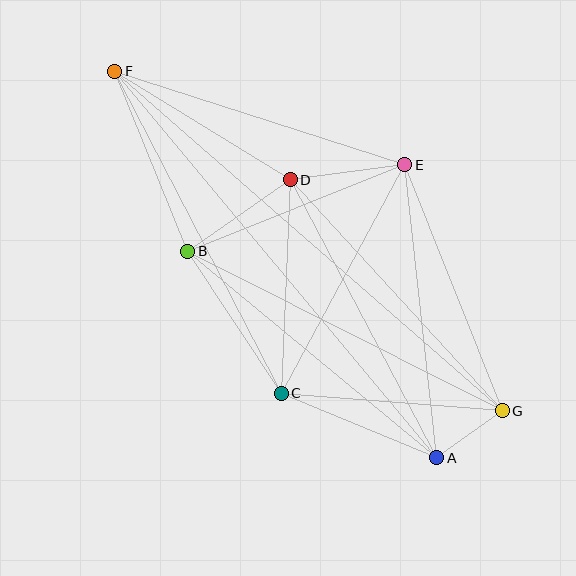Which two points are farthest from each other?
Points F and G are farthest from each other.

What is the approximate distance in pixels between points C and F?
The distance between C and F is approximately 363 pixels.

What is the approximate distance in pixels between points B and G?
The distance between B and G is approximately 353 pixels.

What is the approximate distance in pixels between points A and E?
The distance between A and E is approximately 294 pixels.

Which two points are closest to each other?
Points A and G are closest to each other.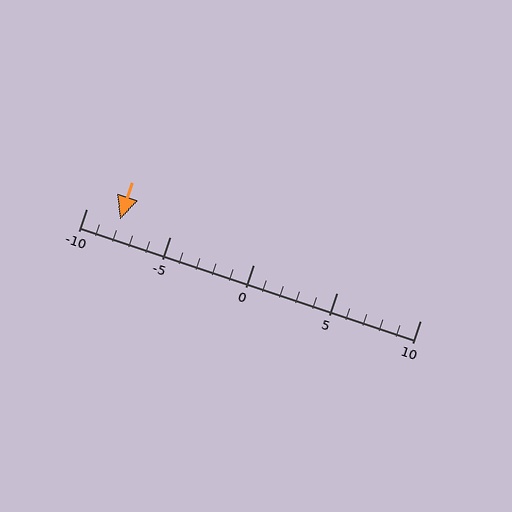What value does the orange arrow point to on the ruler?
The orange arrow points to approximately -8.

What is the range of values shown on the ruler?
The ruler shows values from -10 to 10.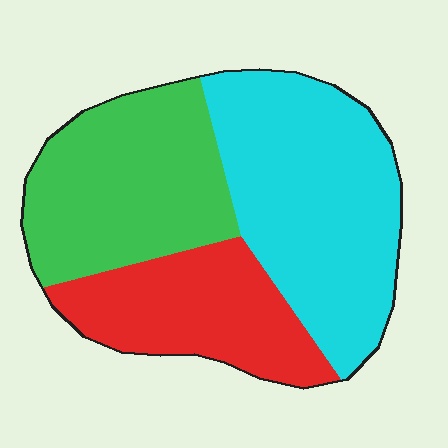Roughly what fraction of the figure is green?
Green takes up between a quarter and a half of the figure.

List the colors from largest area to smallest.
From largest to smallest: cyan, green, red.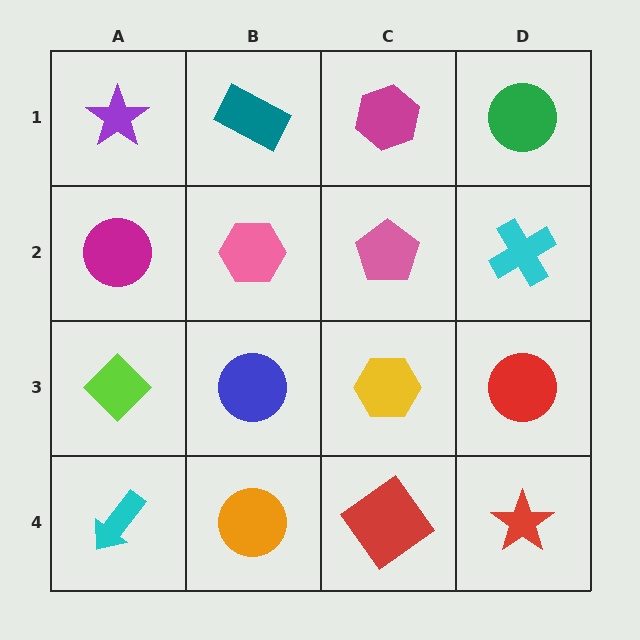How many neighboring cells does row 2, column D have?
3.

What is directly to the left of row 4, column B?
A cyan arrow.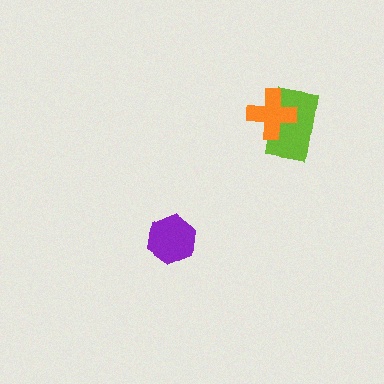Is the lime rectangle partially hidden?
Yes, it is partially covered by another shape.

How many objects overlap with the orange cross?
1 object overlaps with the orange cross.